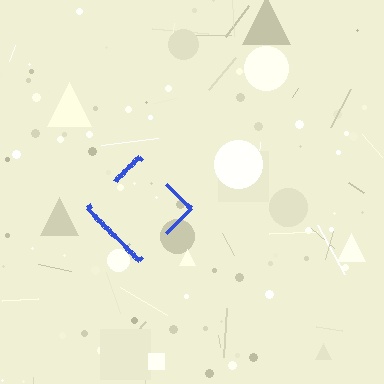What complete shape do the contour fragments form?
The contour fragments form a diamond.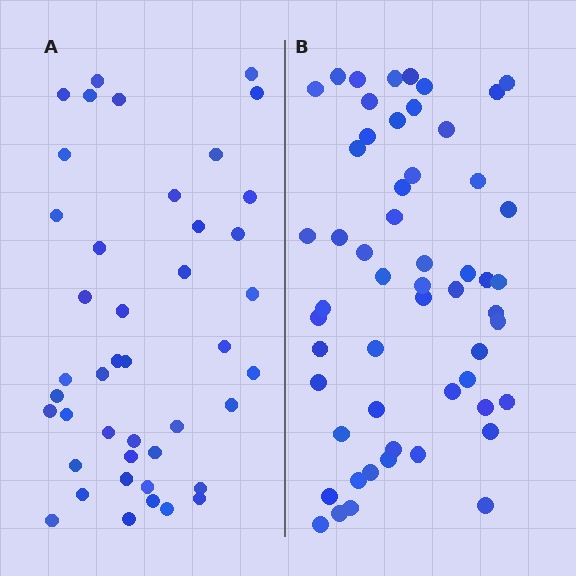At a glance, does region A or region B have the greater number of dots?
Region B (the right region) has more dots.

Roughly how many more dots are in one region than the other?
Region B has roughly 12 or so more dots than region A.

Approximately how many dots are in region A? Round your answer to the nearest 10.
About 40 dots. (The exact count is 43, which rounds to 40.)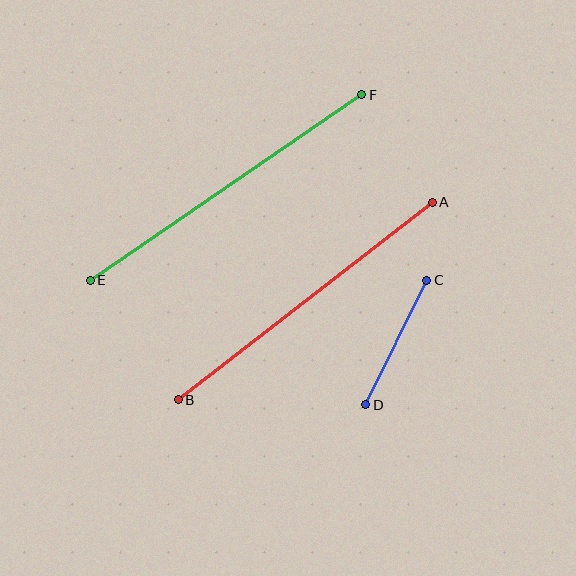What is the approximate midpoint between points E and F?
The midpoint is at approximately (226, 187) pixels.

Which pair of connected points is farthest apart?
Points E and F are farthest apart.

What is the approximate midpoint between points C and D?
The midpoint is at approximately (396, 343) pixels.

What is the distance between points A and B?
The distance is approximately 322 pixels.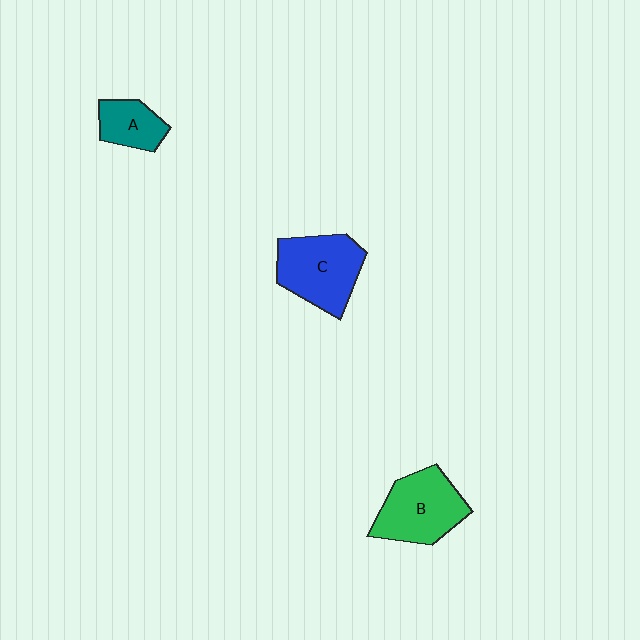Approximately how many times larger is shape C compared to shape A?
Approximately 1.9 times.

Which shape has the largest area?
Shape C (blue).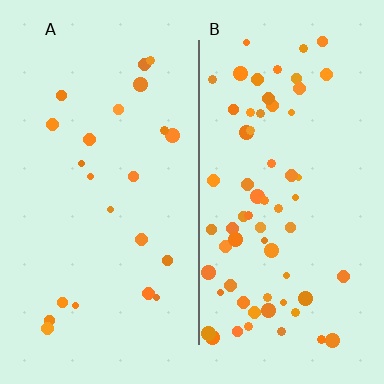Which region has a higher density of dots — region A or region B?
B (the right).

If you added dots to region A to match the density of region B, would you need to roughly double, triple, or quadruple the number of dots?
Approximately triple.